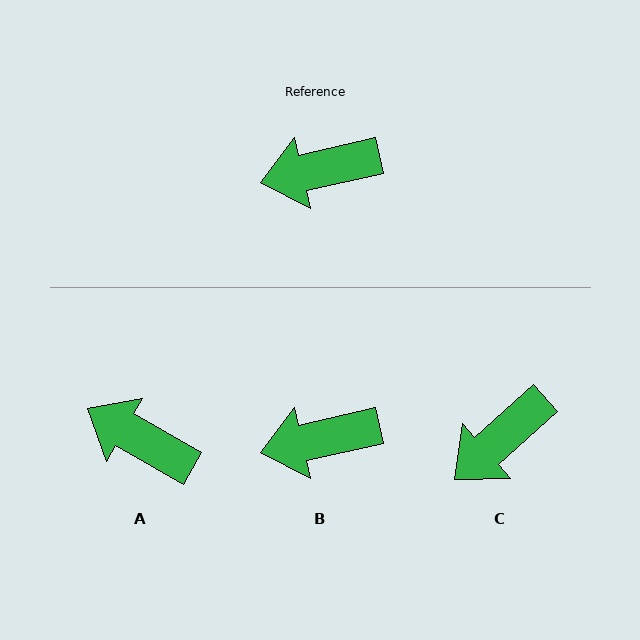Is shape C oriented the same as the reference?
No, it is off by about 29 degrees.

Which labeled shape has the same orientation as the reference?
B.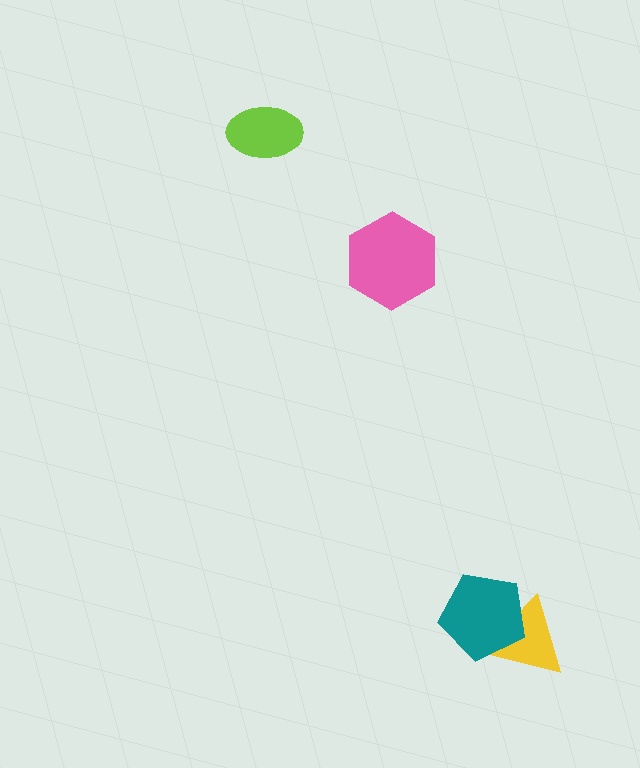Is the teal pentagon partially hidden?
No, no other shape covers it.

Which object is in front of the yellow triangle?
The teal pentagon is in front of the yellow triangle.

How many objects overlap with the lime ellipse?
0 objects overlap with the lime ellipse.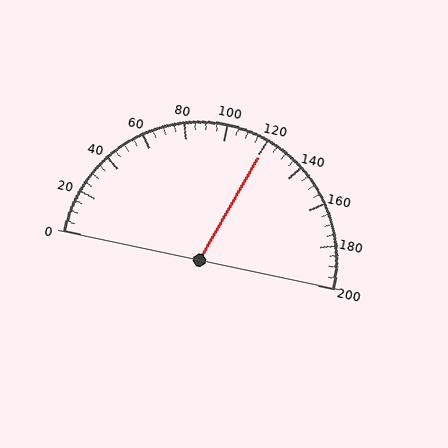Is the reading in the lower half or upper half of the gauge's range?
The reading is in the upper half of the range (0 to 200).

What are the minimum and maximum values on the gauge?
The gauge ranges from 0 to 200.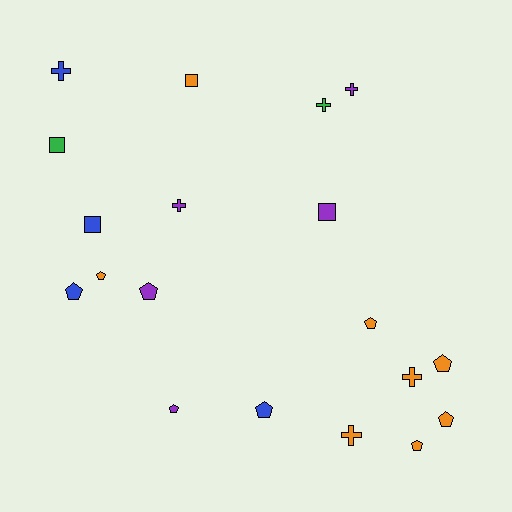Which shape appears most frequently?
Pentagon, with 9 objects.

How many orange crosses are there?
There are 2 orange crosses.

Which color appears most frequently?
Orange, with 8 objects.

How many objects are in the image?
There are 19 objects.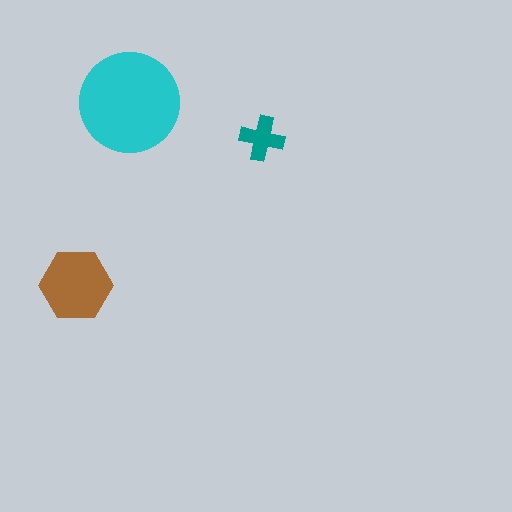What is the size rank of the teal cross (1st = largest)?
3rd.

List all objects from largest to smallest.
The cyan circle, the brown hexagon, the teal cross.